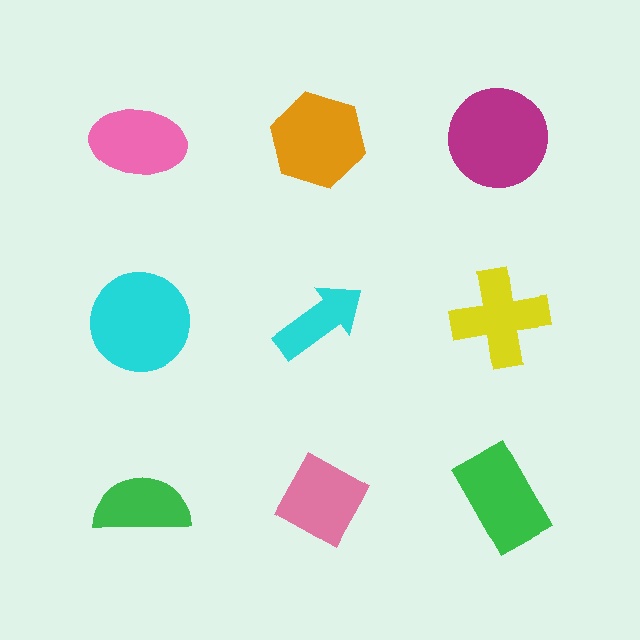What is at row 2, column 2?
A cyan arrow.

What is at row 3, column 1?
A green semicircle.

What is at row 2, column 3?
A yellow cross.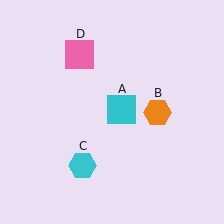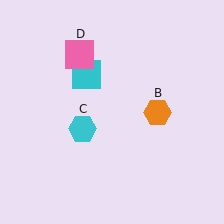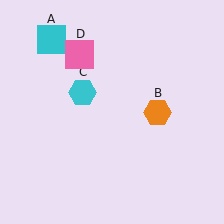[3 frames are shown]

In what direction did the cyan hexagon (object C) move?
The cyan hexagon (object C) moved up.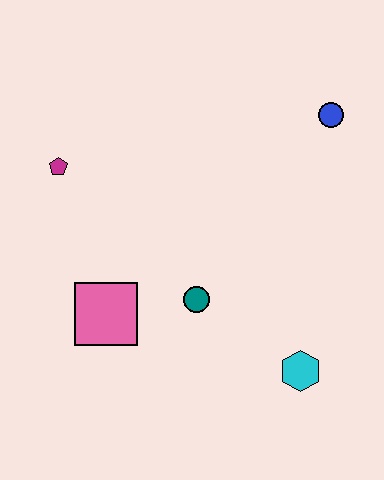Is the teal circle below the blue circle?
Yes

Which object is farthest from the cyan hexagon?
The magenta pentagon is farthest from the cyan hexagon.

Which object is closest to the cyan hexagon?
The teal circle is closest to the cyan hexagon.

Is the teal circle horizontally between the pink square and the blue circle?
Yes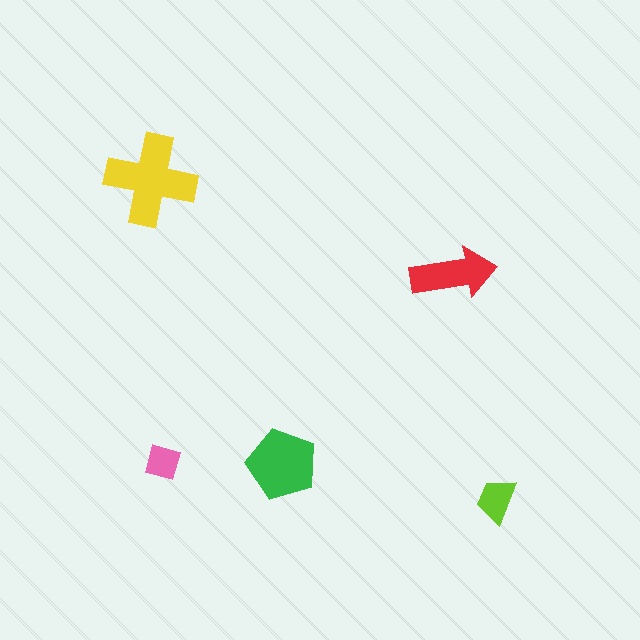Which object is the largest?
The yellow cross.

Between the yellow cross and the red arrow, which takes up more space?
The yellow cross.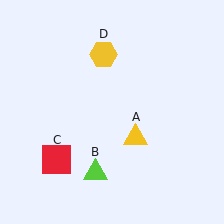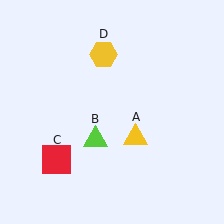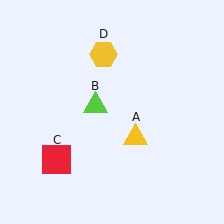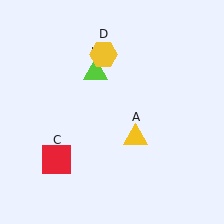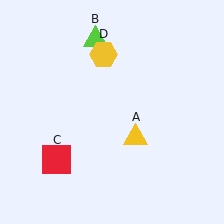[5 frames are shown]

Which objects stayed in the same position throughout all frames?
Yellow triangle (object A) and red square (object C) and yellow hexagon (object D) remained stationary.